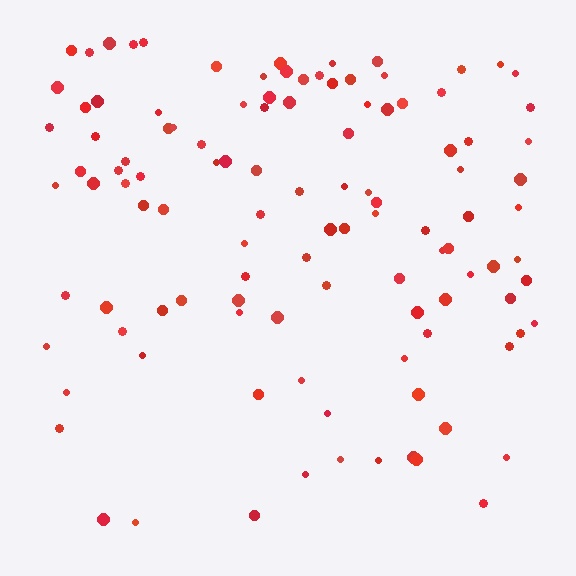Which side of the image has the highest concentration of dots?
The top.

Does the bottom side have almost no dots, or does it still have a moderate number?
Still a moderate number, just noticeably fewer than the top.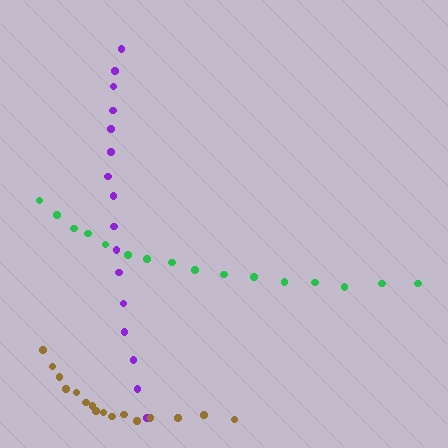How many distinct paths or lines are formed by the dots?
There are 3 distinct paths.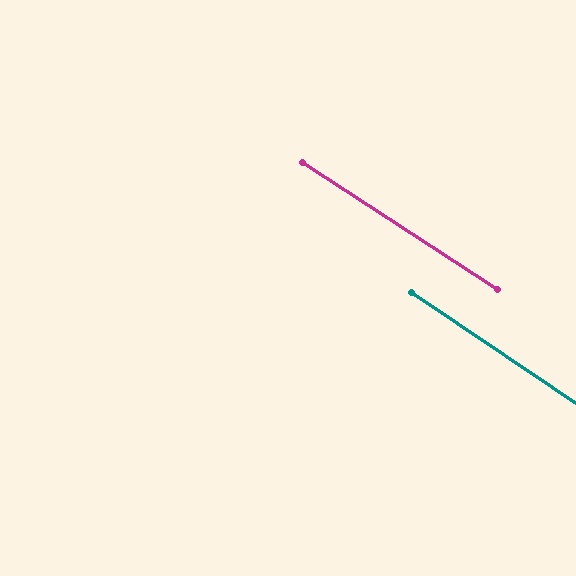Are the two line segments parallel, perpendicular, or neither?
Parallel — their directions differ by only 1.0°.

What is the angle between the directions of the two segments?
Approximately 1 degree.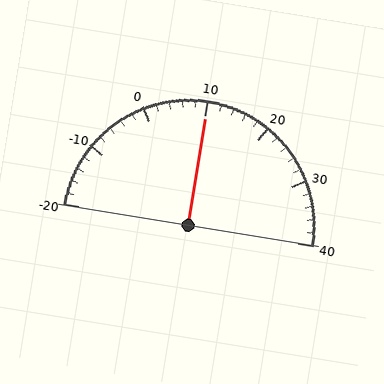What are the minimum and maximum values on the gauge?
The gauge ranges from -20 to 40.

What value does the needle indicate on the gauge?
The needle indicates approximately 10.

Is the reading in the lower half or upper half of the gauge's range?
The reading is in the upper half of the range (-20 to 40).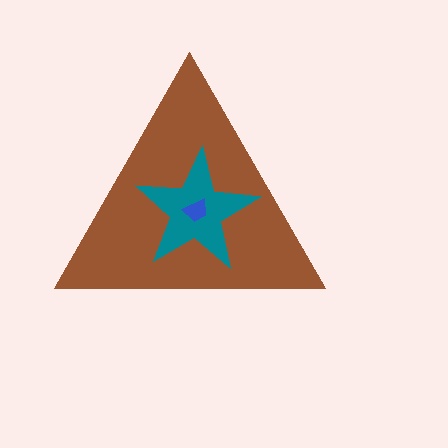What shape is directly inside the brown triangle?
The teal star.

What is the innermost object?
The blue trapezoid.